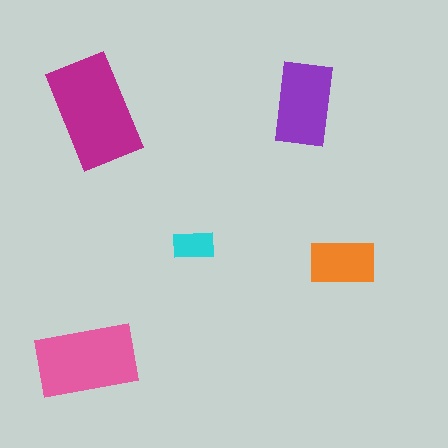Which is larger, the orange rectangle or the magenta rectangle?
The magenta one.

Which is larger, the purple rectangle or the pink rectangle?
The pink one.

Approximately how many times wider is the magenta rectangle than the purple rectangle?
About 1.5 times wider.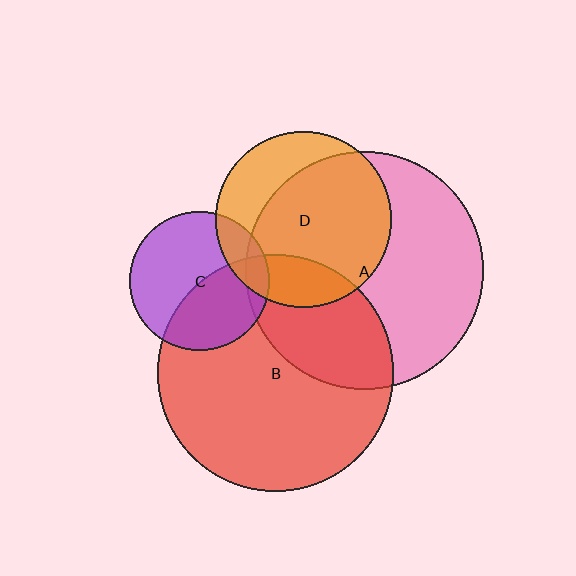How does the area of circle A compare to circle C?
Approximately 2.9 times.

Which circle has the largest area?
Circle A (pink).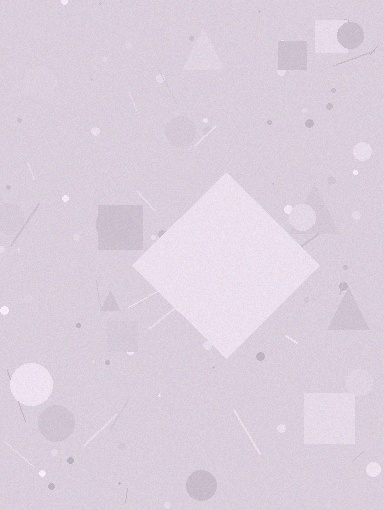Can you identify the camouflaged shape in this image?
The camouflaged shape is a diamond.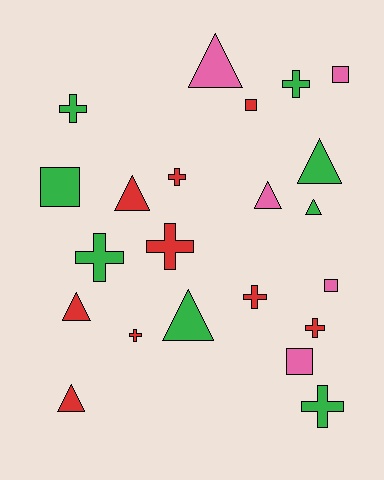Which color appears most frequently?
Red, with 9 objects.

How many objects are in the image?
There are 22 objects.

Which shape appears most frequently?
Cross, with 9 objects.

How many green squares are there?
There is 1 green square.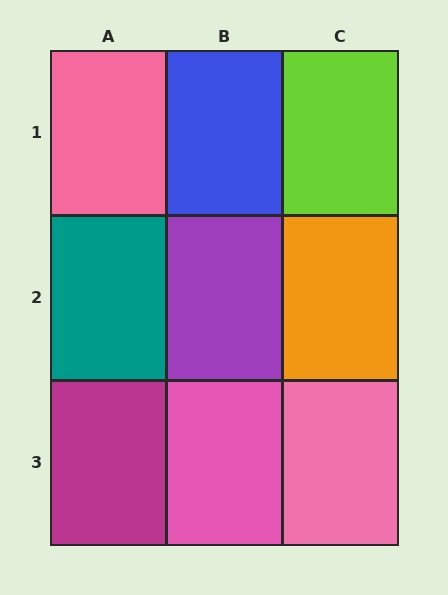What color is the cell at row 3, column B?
Pink.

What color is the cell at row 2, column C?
Orange.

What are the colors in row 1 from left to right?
Pink, blue, lime.